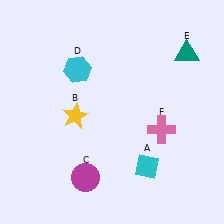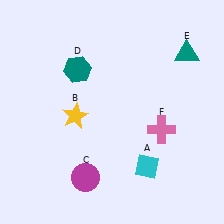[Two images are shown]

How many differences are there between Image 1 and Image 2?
There is 1 difference between the two images.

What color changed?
The hexagon (D) changed from cyan in Image 1 to teal in Image 2.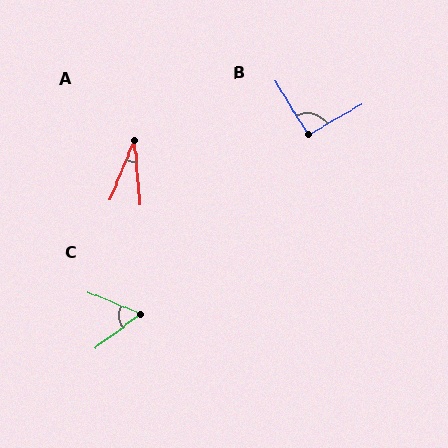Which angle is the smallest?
A, at approximately 27 degrees.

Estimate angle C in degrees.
Approximately 59 degrees.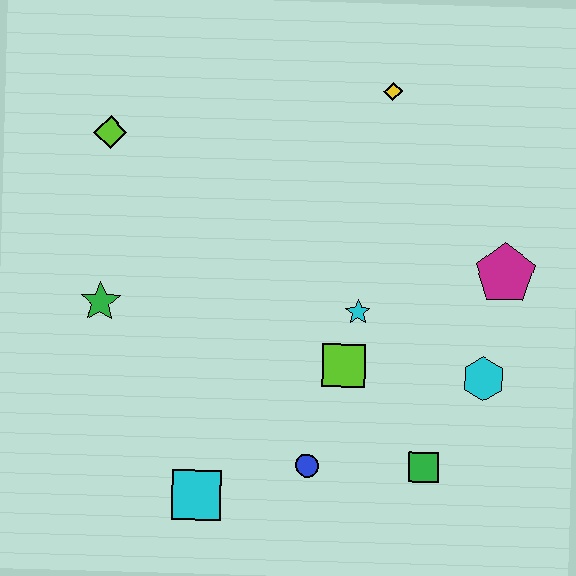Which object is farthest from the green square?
The lime diamond is farthest from the green square.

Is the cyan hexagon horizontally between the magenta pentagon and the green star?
Yes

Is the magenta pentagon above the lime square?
Yes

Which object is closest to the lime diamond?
The green star is closest to the lime diamond.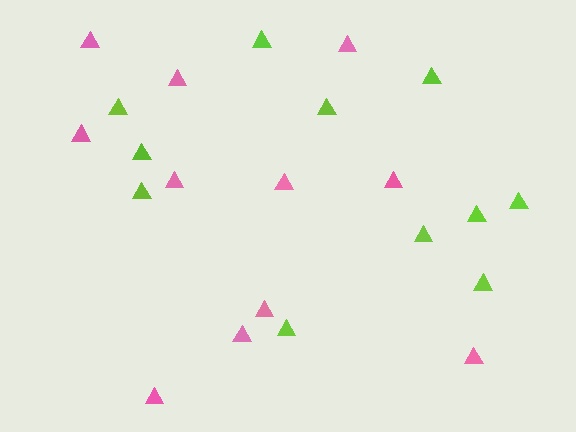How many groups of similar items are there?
There are 2 groups: one group of lime triangles (11) and one group of pink triangles (11).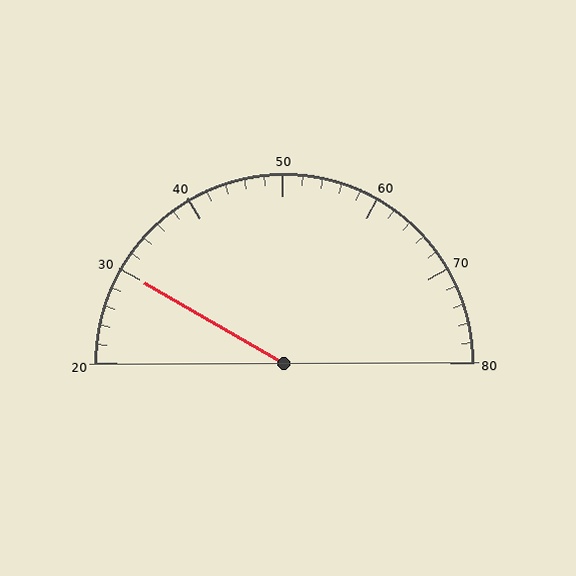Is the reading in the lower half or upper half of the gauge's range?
The reading is in the lower half of the range (20 to 80).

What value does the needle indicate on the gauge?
The needle indicates approximately 30.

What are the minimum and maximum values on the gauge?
The gauge ranges from 20 to 80.